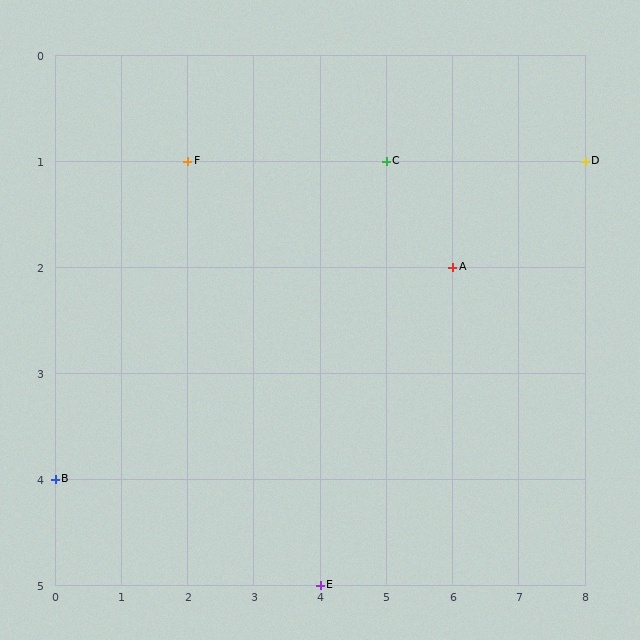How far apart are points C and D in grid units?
Points C and D are 3 columns apart.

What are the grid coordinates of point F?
Point F is at grid coordinates (2, 1).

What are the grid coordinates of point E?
Point E is at grid coordinates (4, 5).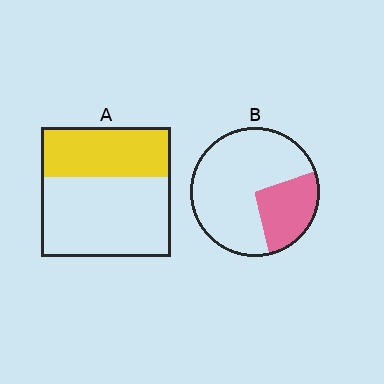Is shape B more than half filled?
No.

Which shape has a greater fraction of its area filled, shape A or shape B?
Shape A.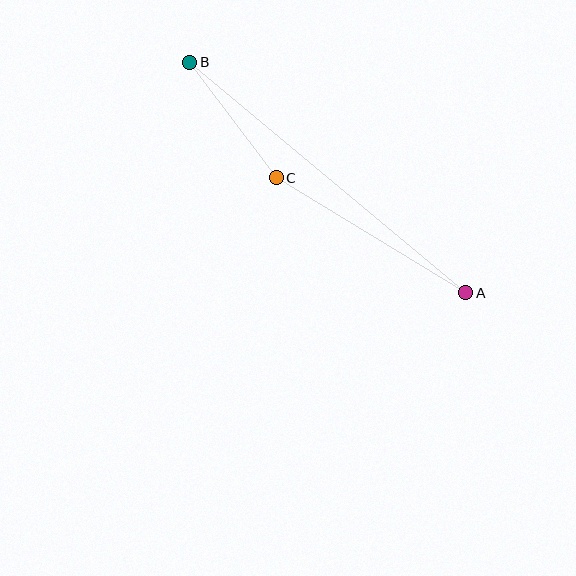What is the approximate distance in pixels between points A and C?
The distance between A and C is approximately 222 pixels.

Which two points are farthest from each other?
Points A and B are farthest from each other.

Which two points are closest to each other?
Points B and C are closest to each other.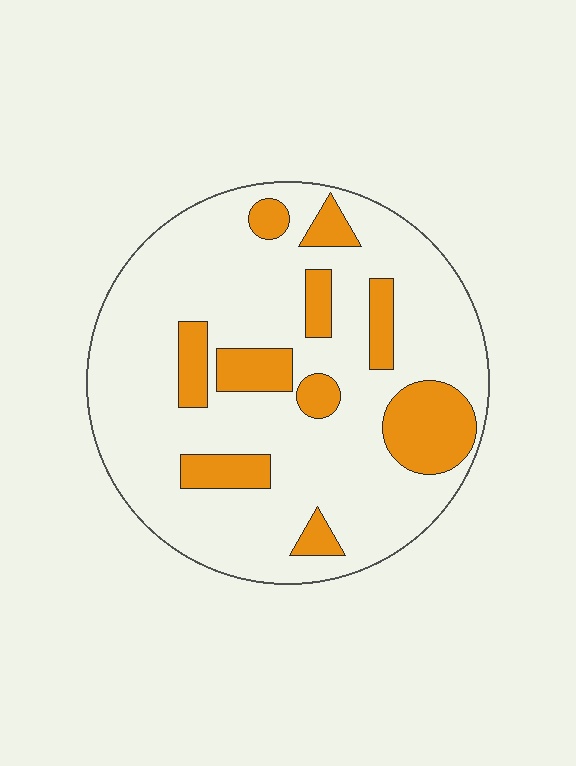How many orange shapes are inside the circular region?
10.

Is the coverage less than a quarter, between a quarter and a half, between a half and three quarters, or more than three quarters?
Less than a quarter.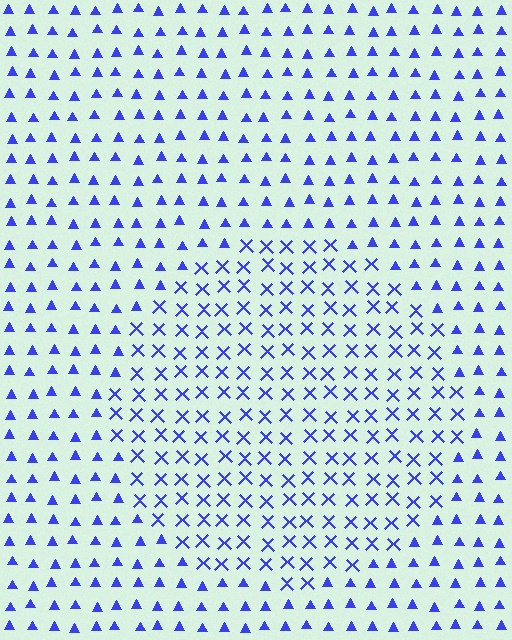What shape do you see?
I see a circle.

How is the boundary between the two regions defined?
The boundary is defined by a change in element shape: X marks inside vs. triangles outside. All elements share the same color and spacing.